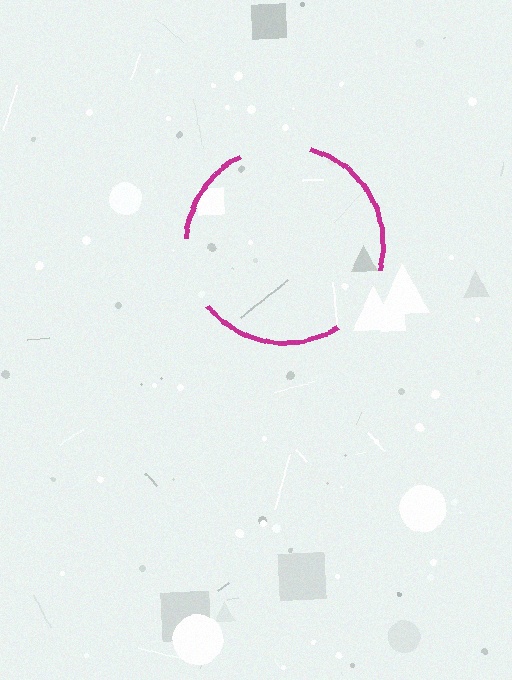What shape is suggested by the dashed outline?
The dashed outline suggests a circle.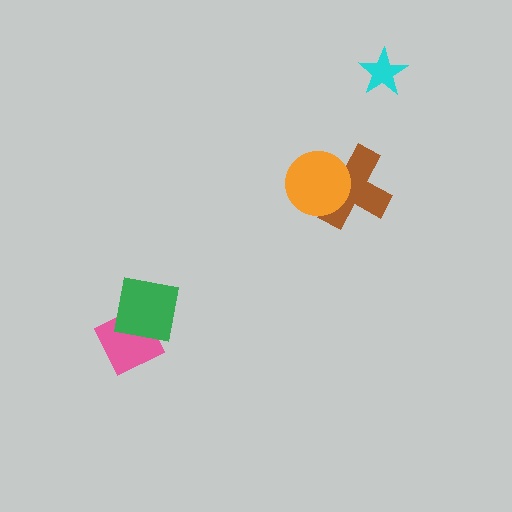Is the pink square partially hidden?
Yes, it is partially covered by another shape.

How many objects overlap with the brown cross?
1 object overlaps with the brown cross.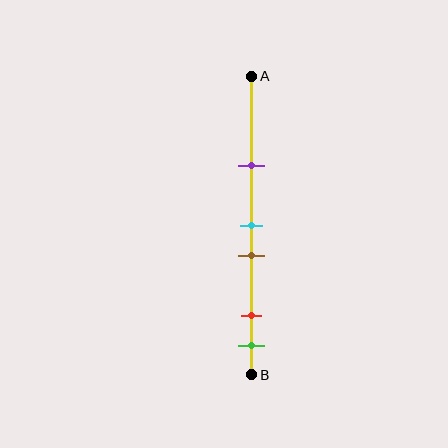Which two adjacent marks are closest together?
The cyan and brown marks are the closest adjacent pair.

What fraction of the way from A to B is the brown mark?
The brown mark is approximately 60% (0.6) of the way from A to B.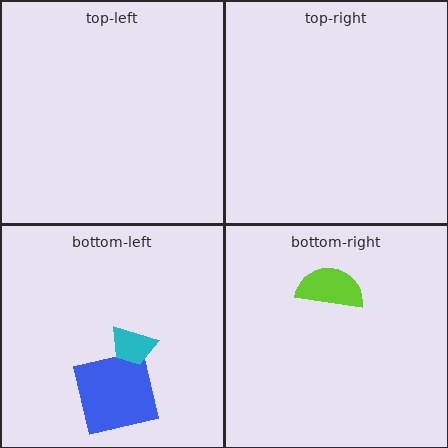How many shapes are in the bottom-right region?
1.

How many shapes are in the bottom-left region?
2.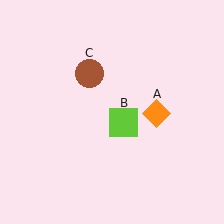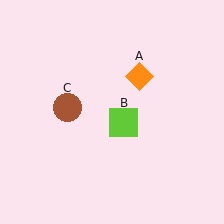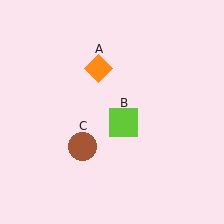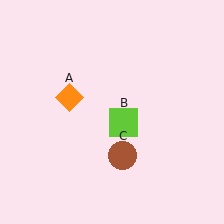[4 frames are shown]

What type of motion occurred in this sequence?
The orange diamond (object A), brown circle (object C) rotated counterclockwise around the center of the scene.